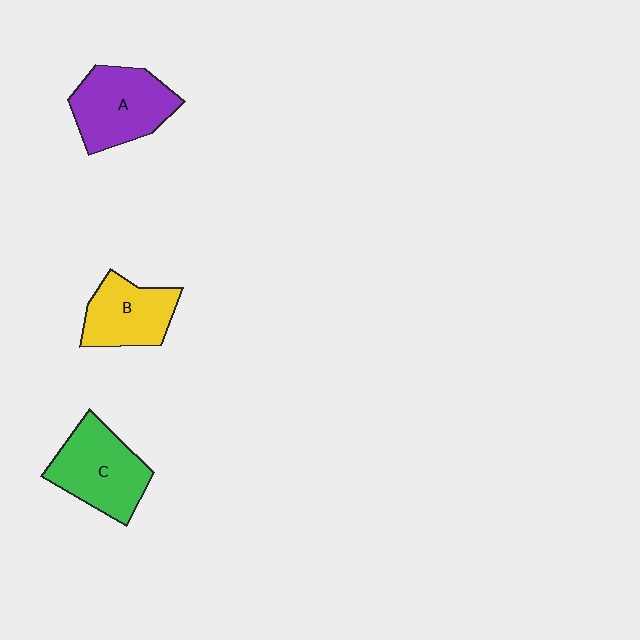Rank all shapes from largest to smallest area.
From largest to smallest: C (green), A (purple), B (yellow).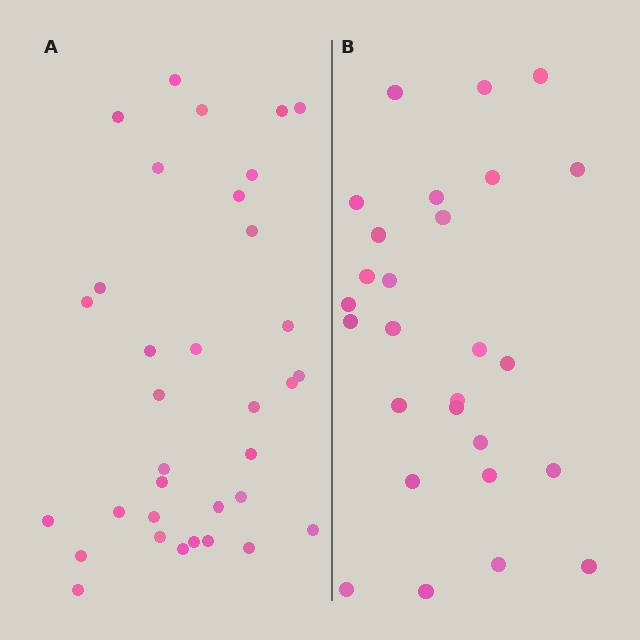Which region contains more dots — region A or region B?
Region A (the left region) has more dots.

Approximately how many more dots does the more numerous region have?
Region A has roughly 8 or so more dots than region B.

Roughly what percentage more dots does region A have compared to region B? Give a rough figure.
About 25% more.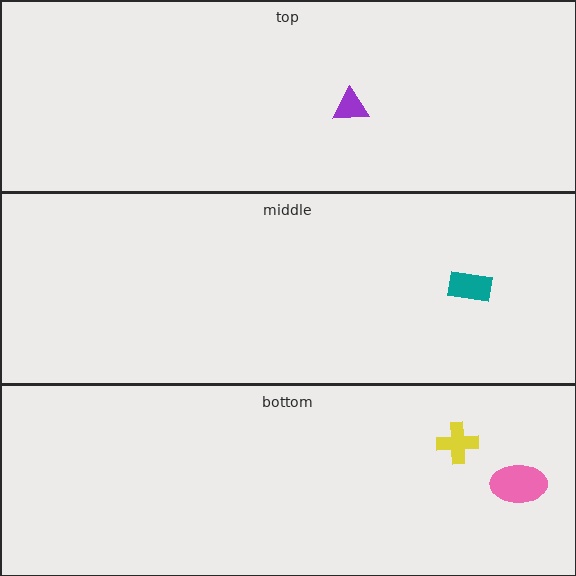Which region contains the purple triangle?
The top region.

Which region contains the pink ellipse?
The bottom region.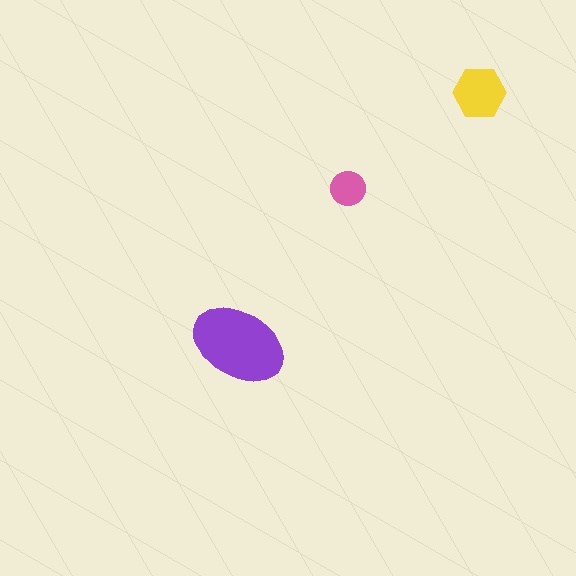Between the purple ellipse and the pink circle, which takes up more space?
The purple ellipse.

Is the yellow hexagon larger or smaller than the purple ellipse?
Smaller.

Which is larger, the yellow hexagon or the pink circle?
The yellow hexagon.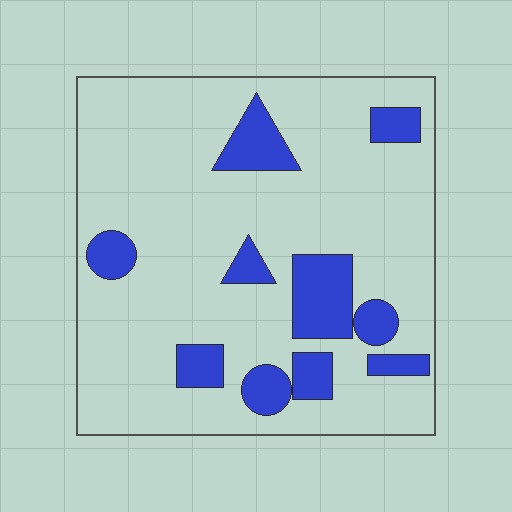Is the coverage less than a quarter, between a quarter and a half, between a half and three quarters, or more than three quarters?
Less than a quarter.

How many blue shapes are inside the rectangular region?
10.